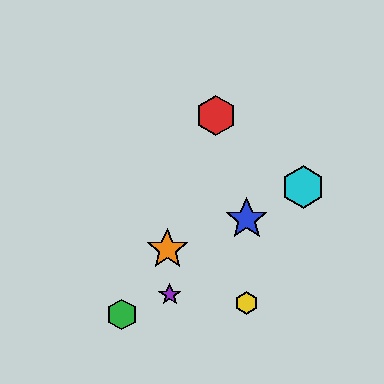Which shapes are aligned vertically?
The blue star, the yellow hexagon are aligned vertically.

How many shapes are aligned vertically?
2 shapes (the blue star, the yellow hexagon) are aligned vertically.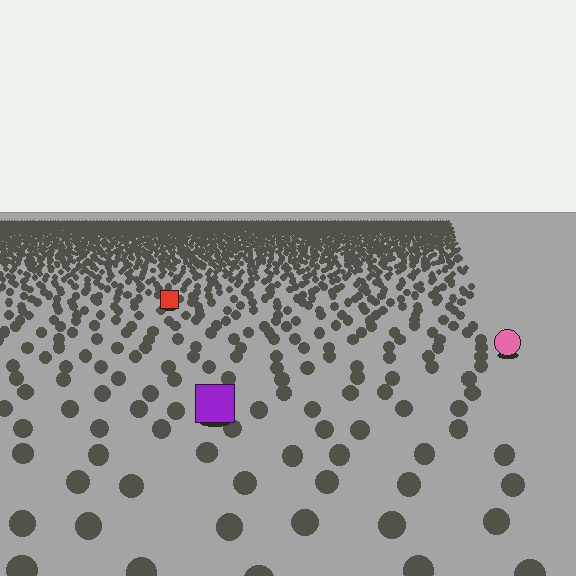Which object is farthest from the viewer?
The red square is farthest from the viewer. It appears smaller and the ground texture around it is denser.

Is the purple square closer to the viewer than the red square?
Yes. The purple square is closer — you can tell from the texture gradient: the ground texture is coarser near it.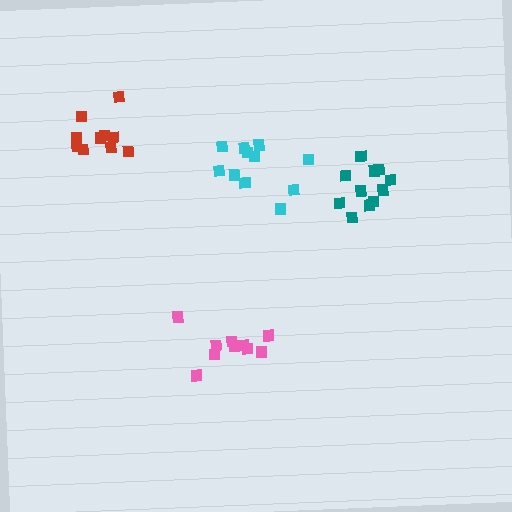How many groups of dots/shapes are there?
There are 4 groups.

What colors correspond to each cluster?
The clusters are colored: cyan, teal, red, pink.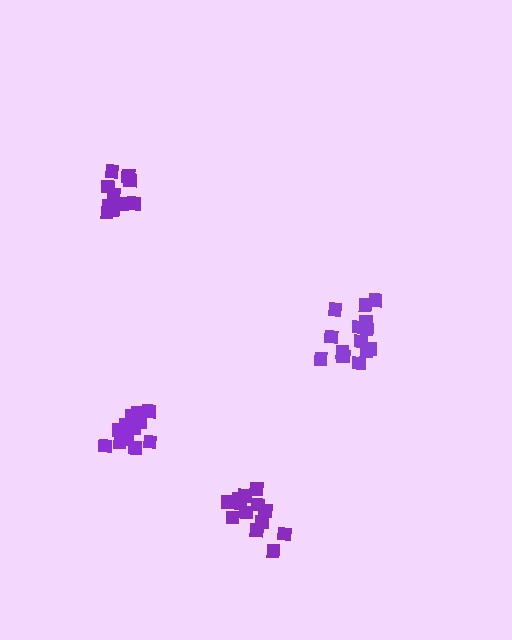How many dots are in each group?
Group 1: 14 dots, Group 2: 10 dots, Group 3: 14 dots, Group 4: 13 dots (51 total).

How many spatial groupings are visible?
There are 4 spatial groupings.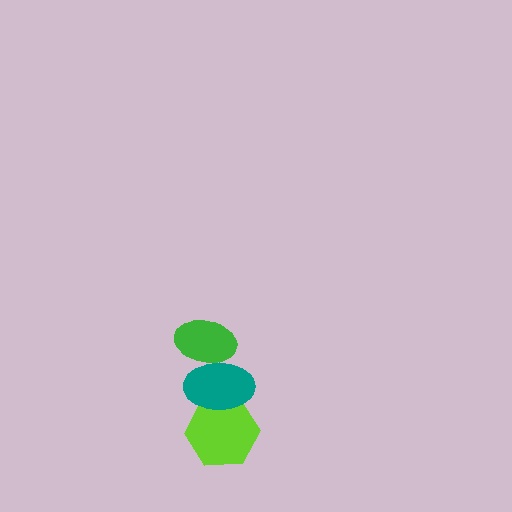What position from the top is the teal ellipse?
The teal ellipse is 2nd from the top.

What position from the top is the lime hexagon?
The lime hexagon is 3rd from the top.